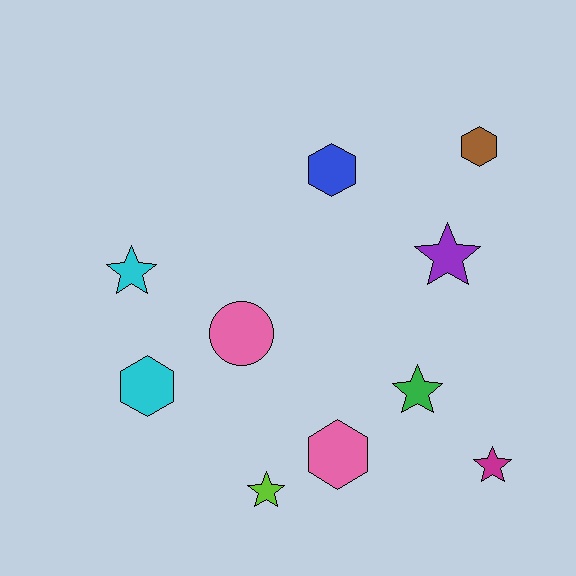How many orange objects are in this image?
There are no orange objects.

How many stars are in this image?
There are 5 stars.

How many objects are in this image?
There are 10 objects.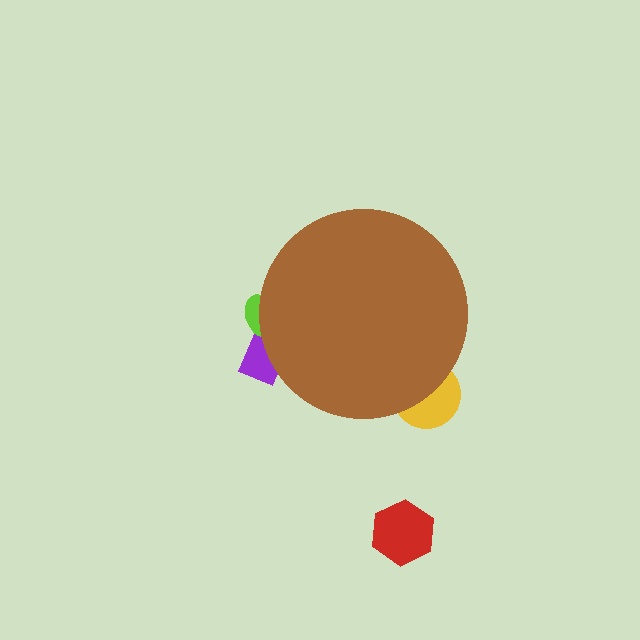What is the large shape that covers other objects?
A brown circle.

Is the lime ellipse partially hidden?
Yes, the lime ellipse is partially hidden behind the brown circle.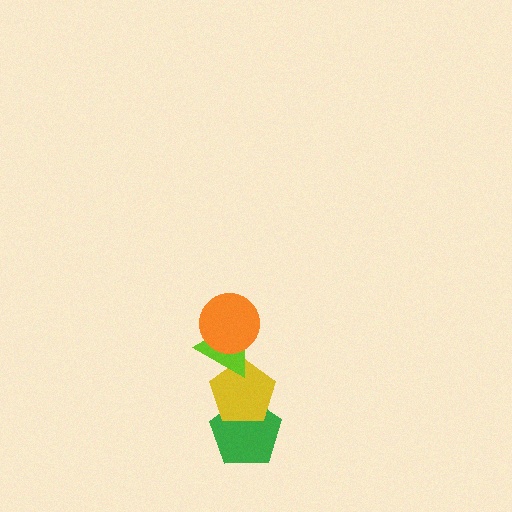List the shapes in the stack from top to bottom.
From top to bottom: the orange circle, the lime triangle, the yellow pentagon, the green pentagon.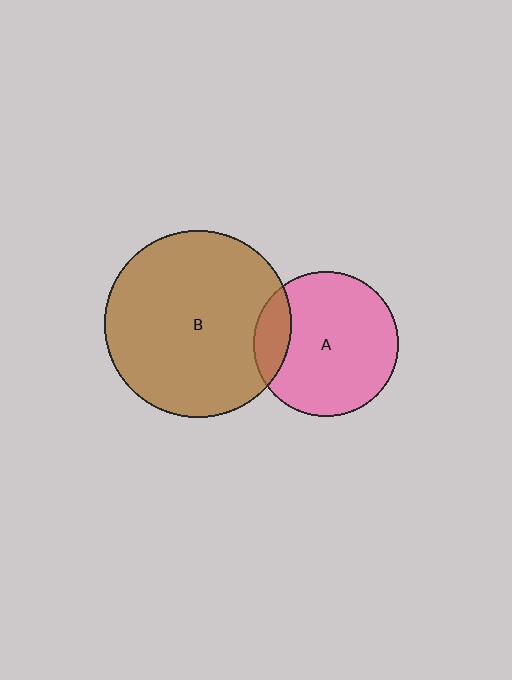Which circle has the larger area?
Circle B (brown).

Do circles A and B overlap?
Yes.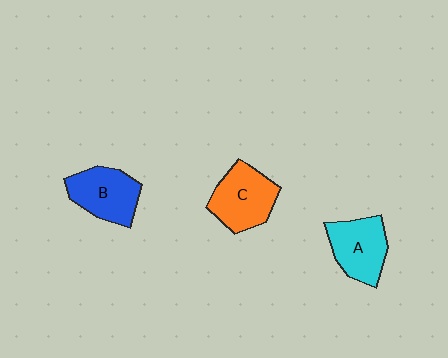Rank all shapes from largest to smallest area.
From largest to smallest: C (orange), B (blue), A (cyan).